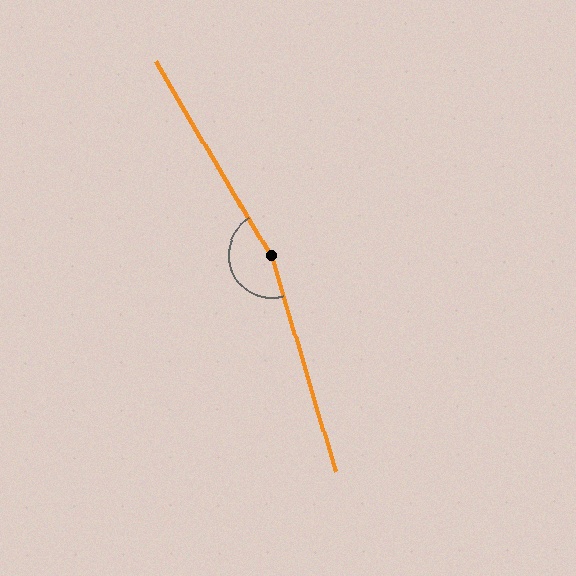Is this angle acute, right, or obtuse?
It is obtuse.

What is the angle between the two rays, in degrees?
Approximately 166 degrees.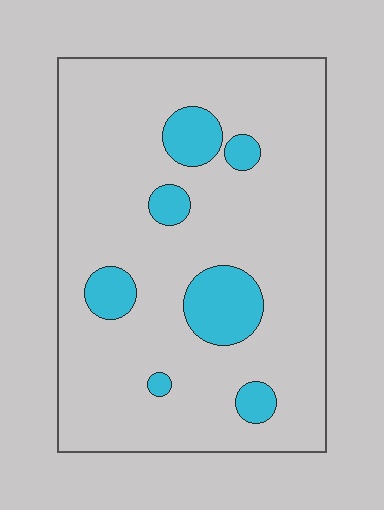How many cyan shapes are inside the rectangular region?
7.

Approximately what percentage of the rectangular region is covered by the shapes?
Approximately 15%.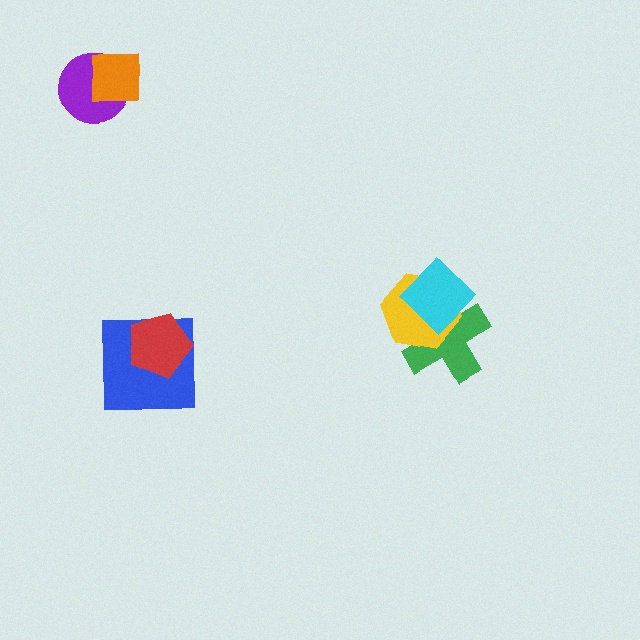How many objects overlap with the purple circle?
1 object overlaps with the purple circle.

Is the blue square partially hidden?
Yes, it is partially covered by another shape.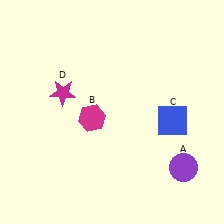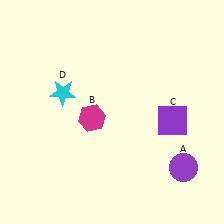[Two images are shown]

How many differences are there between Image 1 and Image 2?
There are 2 differences between the two images.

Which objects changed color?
C changed from blue to purple. D changed from magenta to cyan.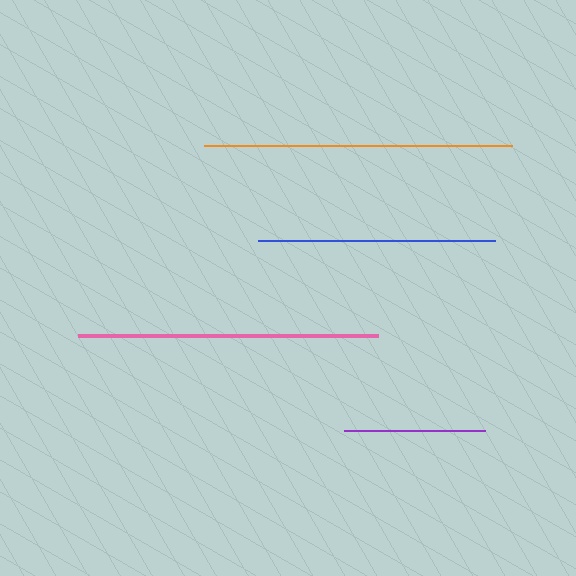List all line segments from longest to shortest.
From longest to shortest: orange, pink, blue, purple.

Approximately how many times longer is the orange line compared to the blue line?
The orange line is approximately 1.3 times the length of the blue line.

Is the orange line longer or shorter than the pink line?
The orange line is longer than the pink line.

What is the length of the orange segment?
The orange segment is approximately 308 pixels long.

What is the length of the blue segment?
The blue segment is approximately 237 pixels long.